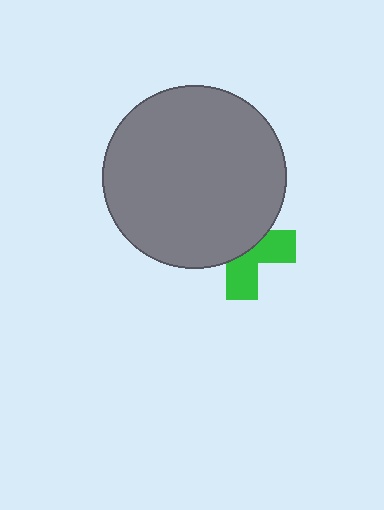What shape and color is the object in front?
The object in front is a gray circle.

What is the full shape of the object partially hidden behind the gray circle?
The partially hidden object is a green cross.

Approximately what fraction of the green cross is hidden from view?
Roughly 56% of the green cross is hidden behind the gray circle.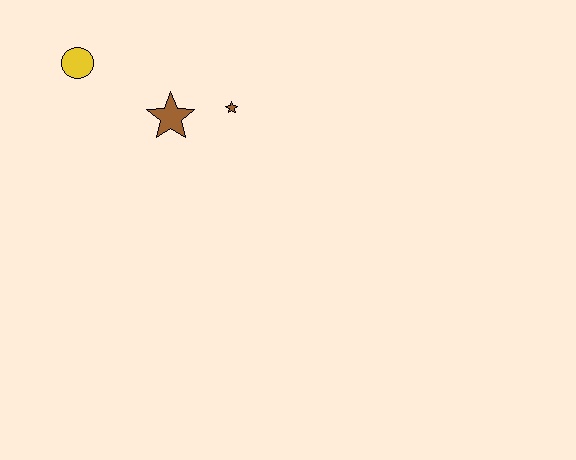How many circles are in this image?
There is 1 circle.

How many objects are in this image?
There are 3 objects.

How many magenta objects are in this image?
There are no magenta objects.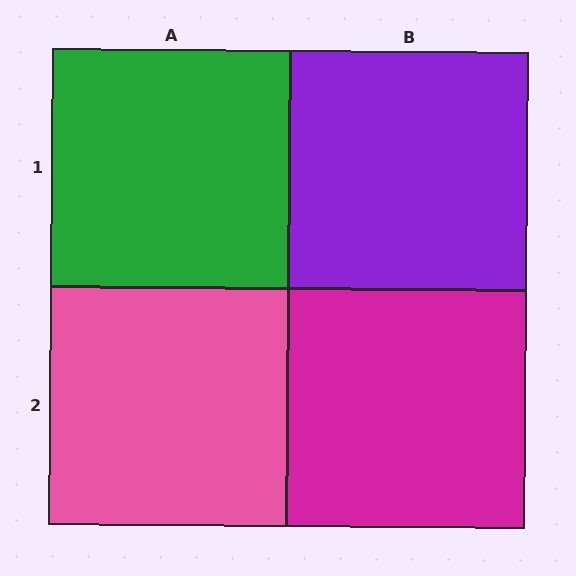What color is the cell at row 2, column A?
Pink.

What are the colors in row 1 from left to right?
Green, purple.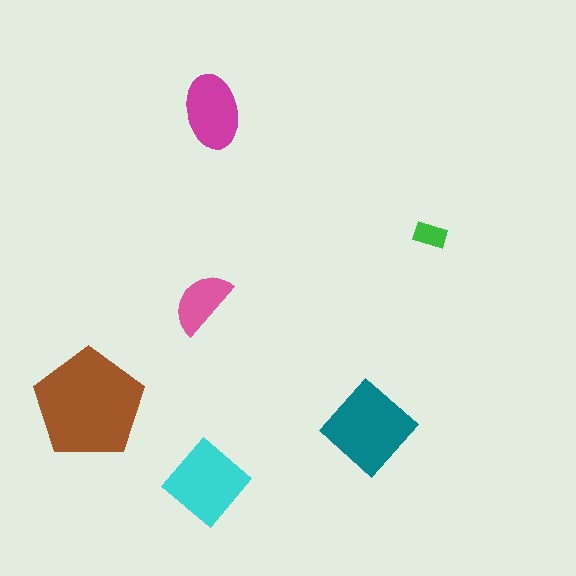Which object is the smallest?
The green rectangle.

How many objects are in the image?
There are 6 objects in the image.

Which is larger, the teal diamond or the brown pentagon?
The brown pentagon.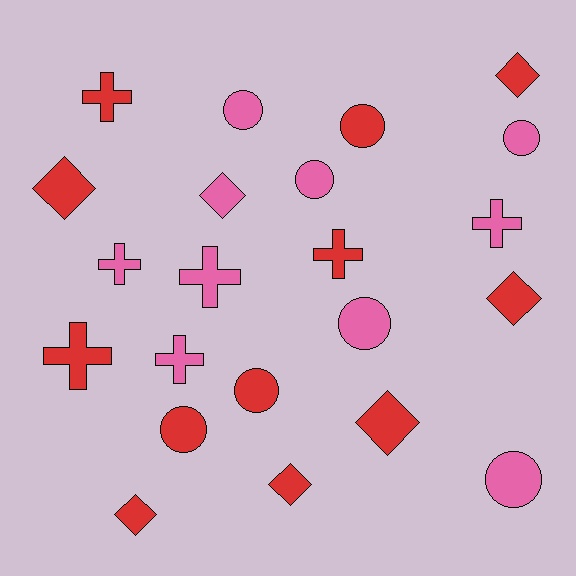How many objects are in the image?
There are 22 objects.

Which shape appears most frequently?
Circle, with 8 objects.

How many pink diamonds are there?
There is 1 pink diamond.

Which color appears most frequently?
Red, with 12 objects.